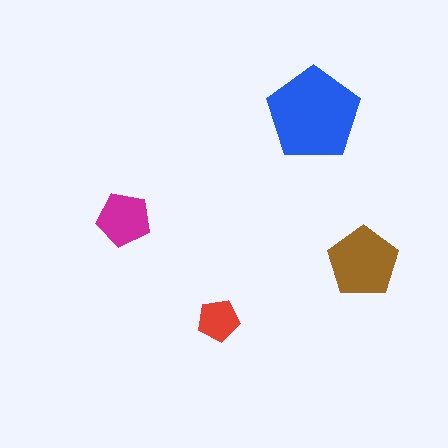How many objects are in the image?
There are 4 objects in the image.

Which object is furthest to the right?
The brown pentagon is rightmost.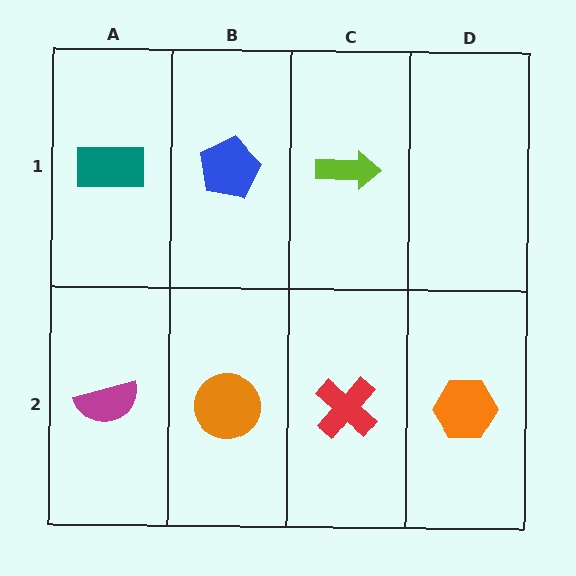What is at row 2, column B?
An orange circle.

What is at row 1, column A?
A teal rectangle.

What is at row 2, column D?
An orange hexagon.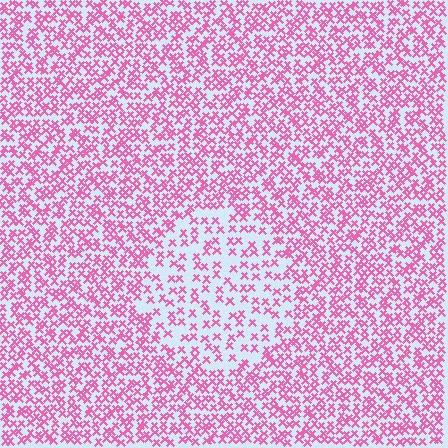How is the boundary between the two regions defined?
The boundary is defined by a change in element density (approximately 2.0x ratio). All elements are the same color, size, and shape.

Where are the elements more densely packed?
The elements are more densely packed outside the circle boundary.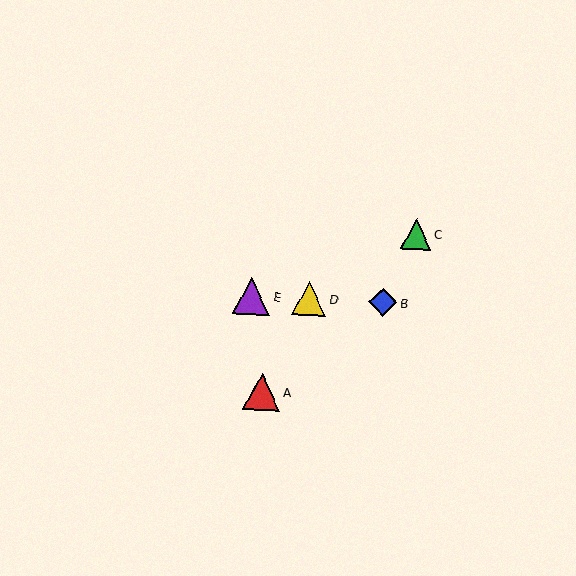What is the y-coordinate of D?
Object D is at y≈299.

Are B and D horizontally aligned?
Yes, both are at y≈302.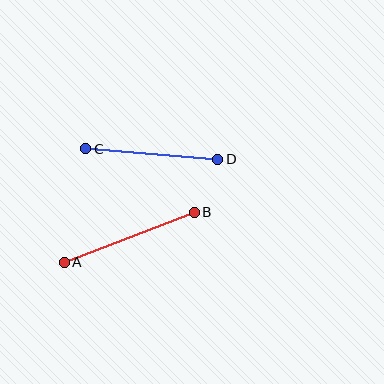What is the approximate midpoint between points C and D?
The midpoint is at approximately (152, 154) pixels.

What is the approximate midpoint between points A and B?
The midpoint is at approximately (129, 237) pixels.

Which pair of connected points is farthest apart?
Points A and B are farthest apart.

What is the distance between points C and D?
The distance is approximately 132 pixels.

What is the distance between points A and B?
The distance is approximately 139 pixels.